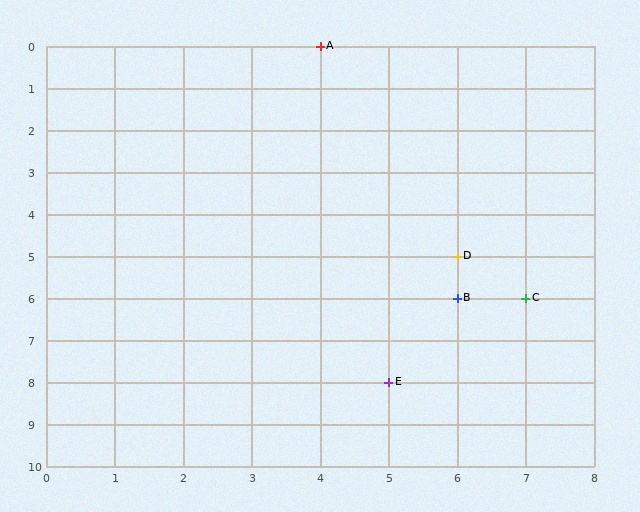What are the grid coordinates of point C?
Point C is at grid coordinates (7, 6).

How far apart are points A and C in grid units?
Points A and C are 3 columns and 6 rows apart (about 6.7 grid units diagonally).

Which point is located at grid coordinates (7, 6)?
Point C is at (7, 6).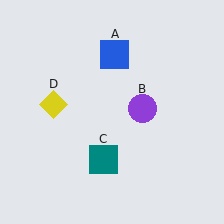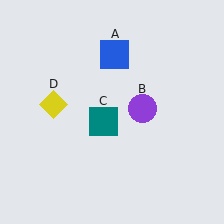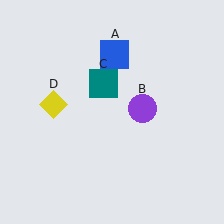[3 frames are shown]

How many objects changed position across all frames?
1 object changed position: teal square (object C).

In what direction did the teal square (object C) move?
The teal square (object C) moved up.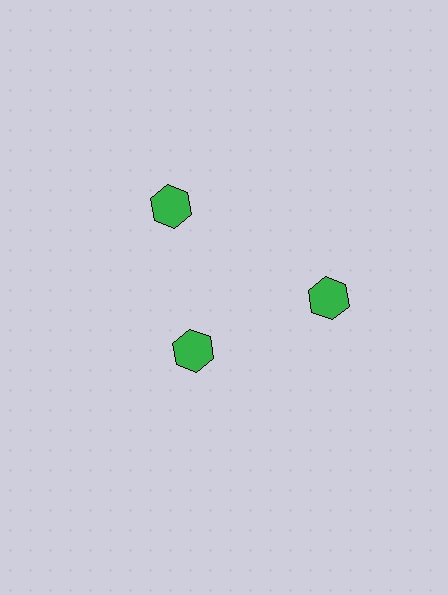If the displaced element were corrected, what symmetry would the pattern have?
It would have 3-fold rotational symmetry — the pattern would map onto itself every 120 degrees.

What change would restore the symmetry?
The symmetry would be restored by moving it outward, back onto the ring so that all 3 hexagons sit at equal angles and equal distance from the center.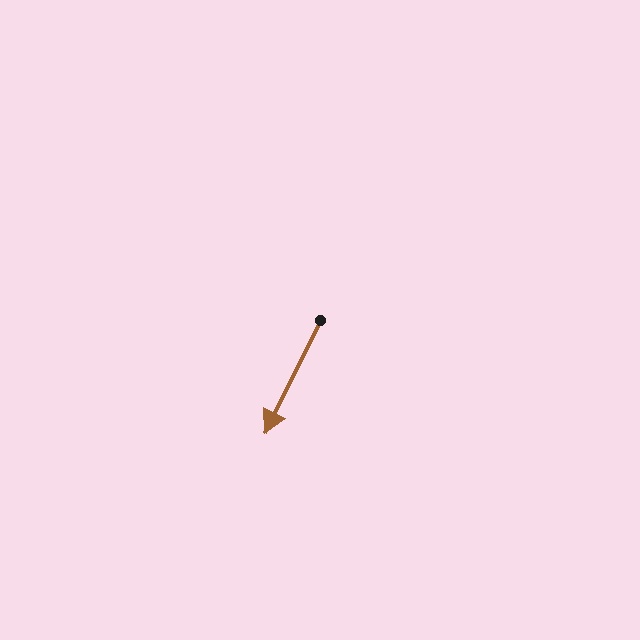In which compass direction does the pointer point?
Southwest.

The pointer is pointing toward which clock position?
Roughly 7 o'clock.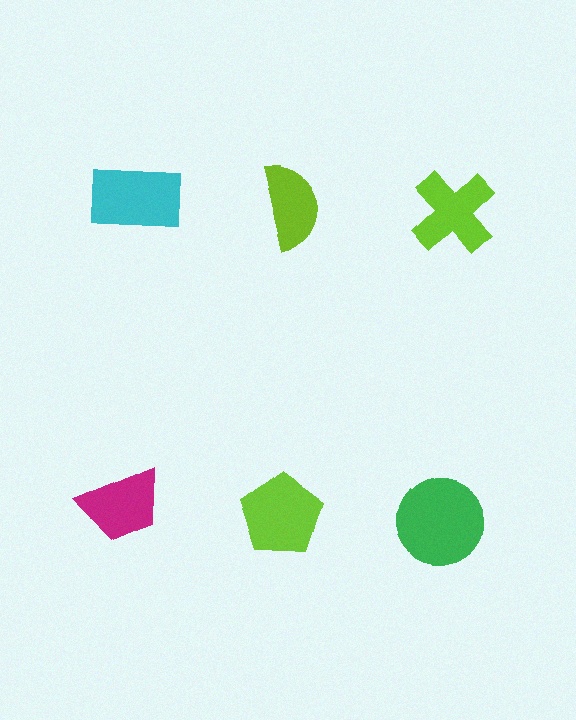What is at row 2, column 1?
A magenta trapezoid.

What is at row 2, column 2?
A lime pentagon.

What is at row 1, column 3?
A lime cross.